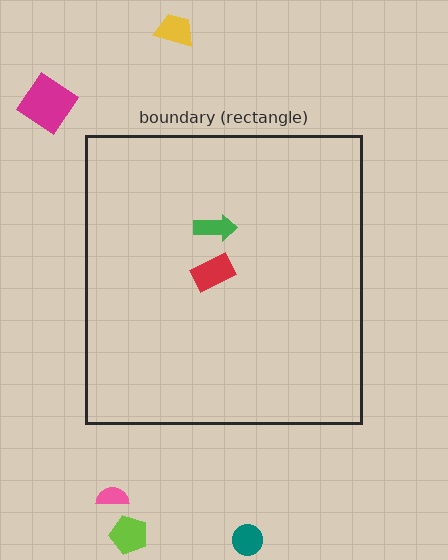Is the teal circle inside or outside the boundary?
Outside.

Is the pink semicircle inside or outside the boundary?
Outside.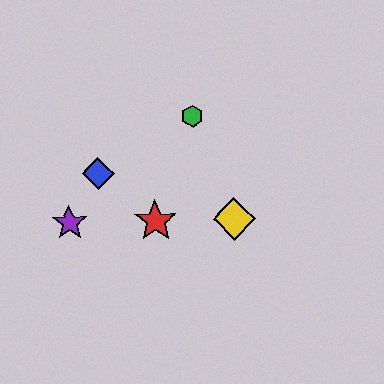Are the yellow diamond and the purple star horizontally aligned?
Yes, both are at y≈219.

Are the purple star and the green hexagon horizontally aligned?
No, the purple star is at y≈223 and the green hexagon is at y≈116.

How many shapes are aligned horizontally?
3 shapes (the red star, the yellow diamond, the purple star) are aligned horizontally.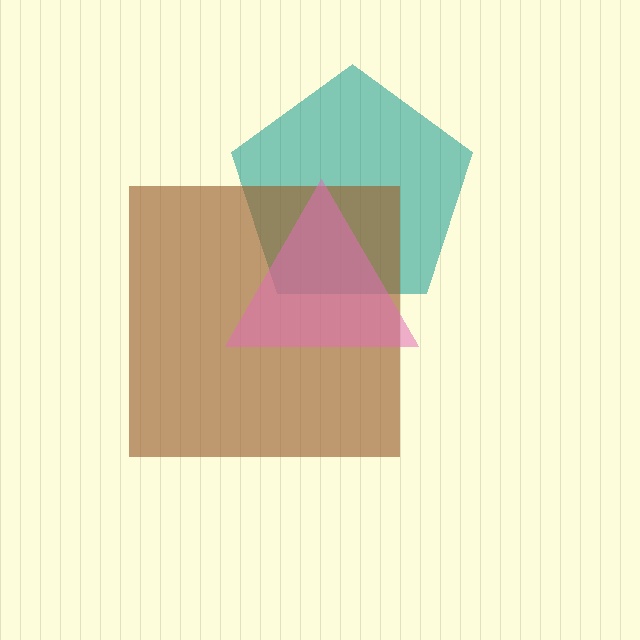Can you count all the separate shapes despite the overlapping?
Yes, there are 3 separate shapes.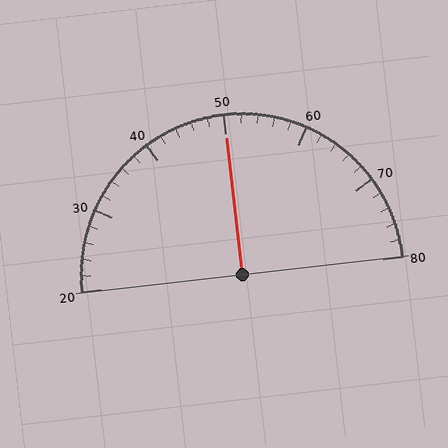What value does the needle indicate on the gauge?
The needle indicates approximately 50.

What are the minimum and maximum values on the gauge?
The gauge ranges from 20 to 80.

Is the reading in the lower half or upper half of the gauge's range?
The reading is in the upper half of the range (20 to 80).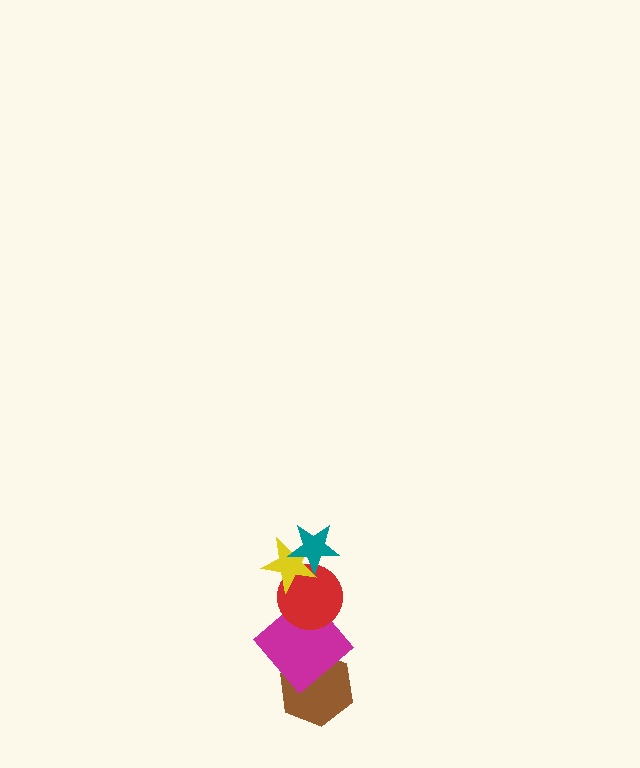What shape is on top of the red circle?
The yellow star is on top of the red circle.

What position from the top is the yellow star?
The yellow star is 2nd from the top.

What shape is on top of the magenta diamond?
The red circle is on top of the magenta diamond.